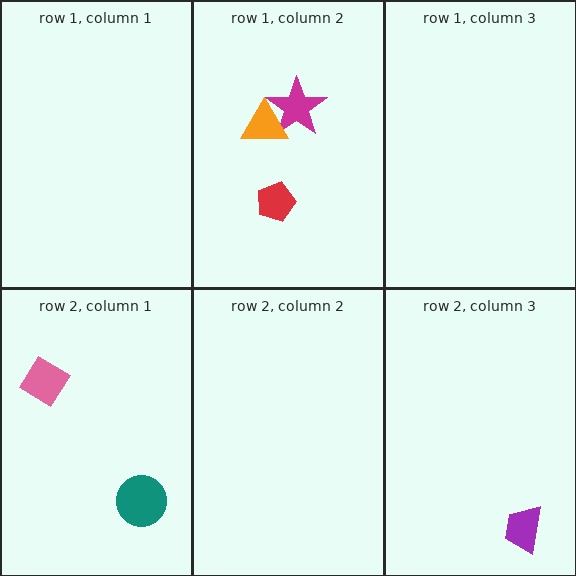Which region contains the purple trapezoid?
The row 2, column 3 region.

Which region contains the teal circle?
The row 2, column 1 region.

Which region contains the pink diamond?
The row 2, column 1 region.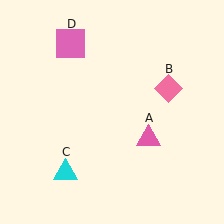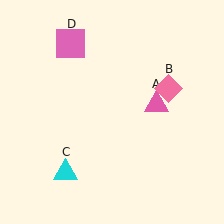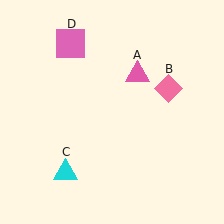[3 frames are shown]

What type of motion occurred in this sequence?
The pink triangle (object A) rotated counterclockwise around the center of the scene.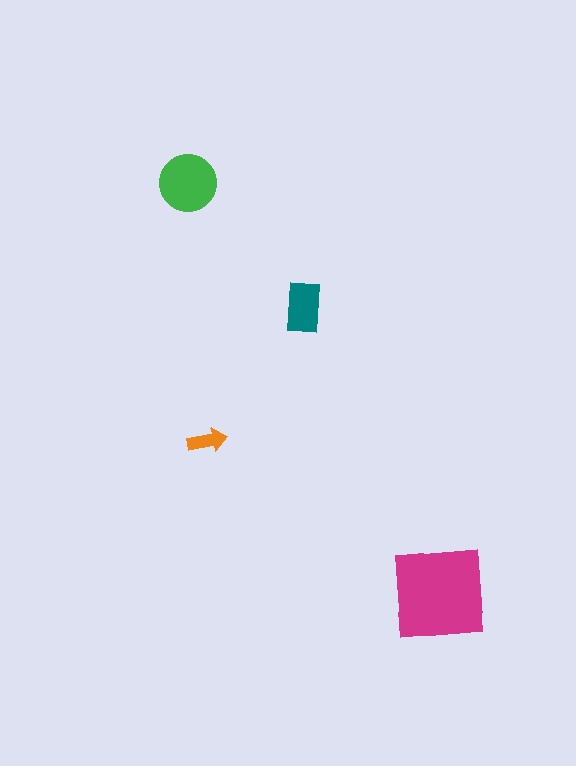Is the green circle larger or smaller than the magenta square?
Smaller.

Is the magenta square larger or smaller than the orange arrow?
Larger.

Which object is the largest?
The magenta square.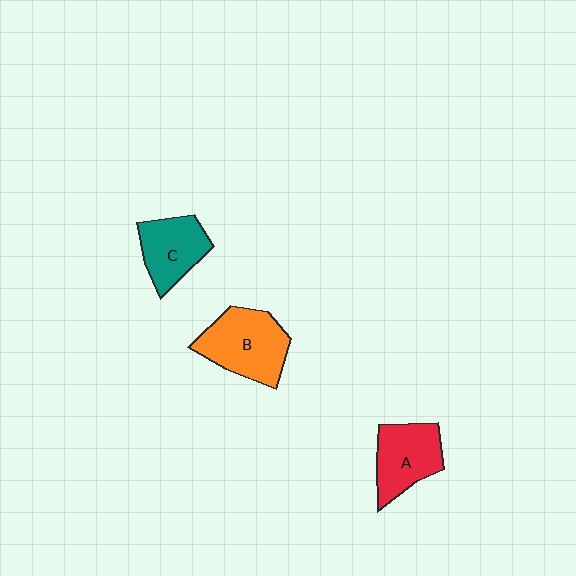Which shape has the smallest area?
Shape C (teal).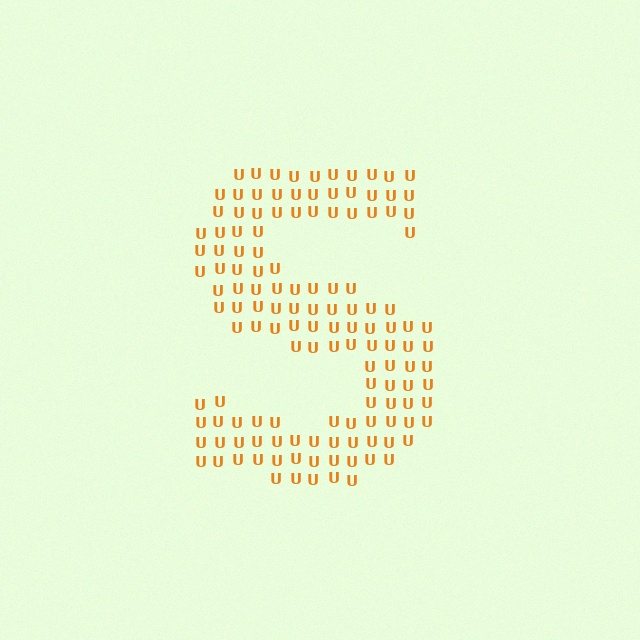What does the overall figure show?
The overall figure shows the letter S.